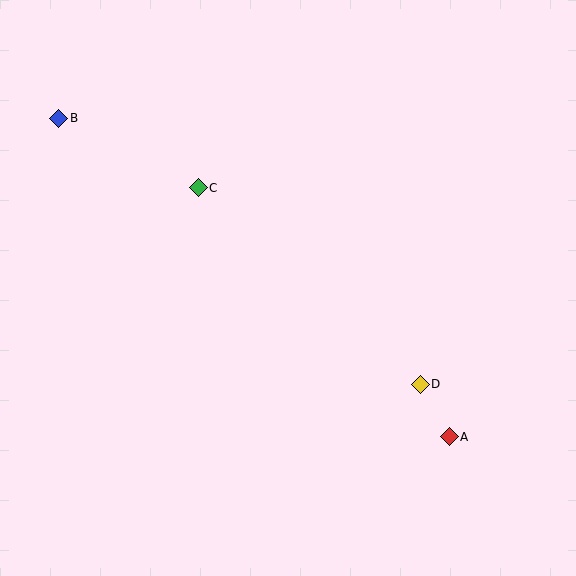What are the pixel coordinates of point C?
Point C is at (198, 188).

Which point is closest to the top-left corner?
Point B is closest to the top-left corner.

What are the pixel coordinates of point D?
Point D is at (420, 384).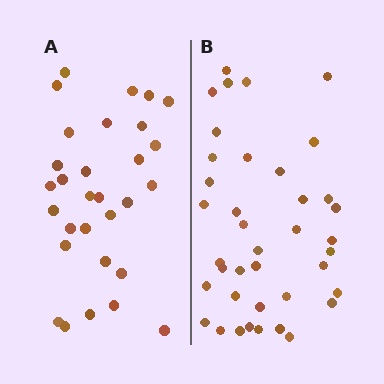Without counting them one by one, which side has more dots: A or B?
Region B (the right region) has more dots.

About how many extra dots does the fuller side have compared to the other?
Region B has roughly 8 or so more dots than region A.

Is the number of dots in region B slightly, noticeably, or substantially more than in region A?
Region B has noticeably more, but not dramatically so. The ratio is roughly 1.3 to 1.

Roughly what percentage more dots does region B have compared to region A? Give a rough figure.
About 30% more.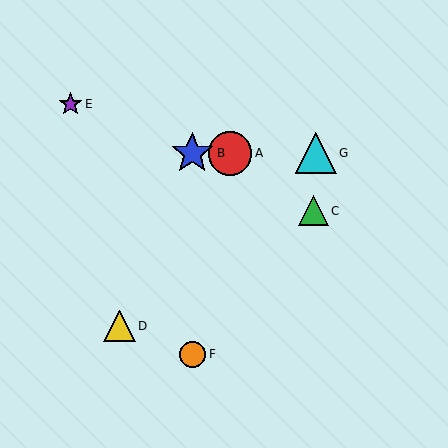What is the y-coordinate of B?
Object B is at y≈153.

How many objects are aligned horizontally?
3 objects (A, B, G) are aligned horizontally.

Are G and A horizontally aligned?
Yes, both are at y≈153.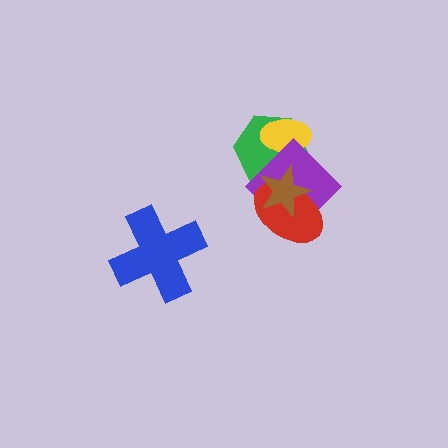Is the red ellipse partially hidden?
Yes, it is partially covered by another shape.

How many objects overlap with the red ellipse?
3 objects overlap with the red ellipse.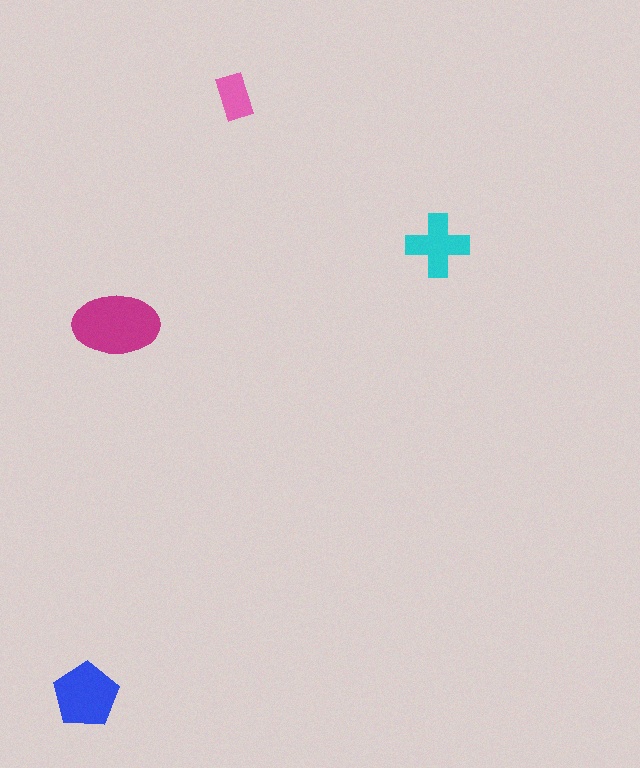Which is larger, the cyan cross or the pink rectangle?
The cyan cross.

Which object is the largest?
The magenta ellipse.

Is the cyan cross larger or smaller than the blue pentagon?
Smaller.